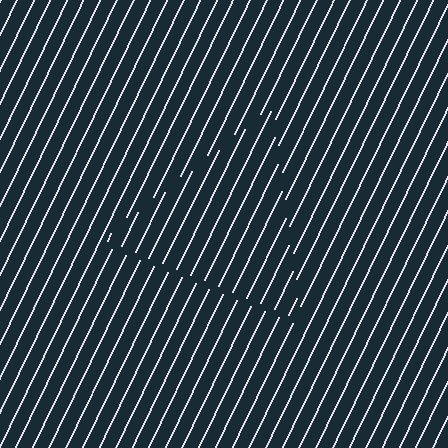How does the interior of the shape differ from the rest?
The interior of the shape contains the same grating, shifted by half a period — the contour is defined by the phase discontinuity where line-ends from the inner and outer gratings abut.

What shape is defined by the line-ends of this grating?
An illusory triangle. The interior of the shape contains the same grating, shifted by half a period — the contour is defined by the phase discontinuity where line-ends from the inner and outer gratings abut.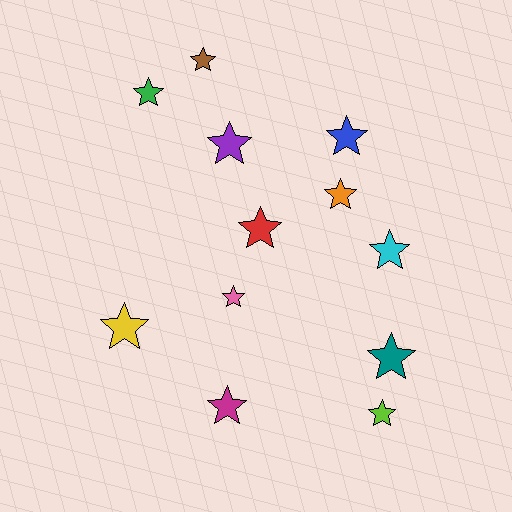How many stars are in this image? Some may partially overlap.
There are 12 stars.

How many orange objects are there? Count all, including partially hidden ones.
There is 1 orange object.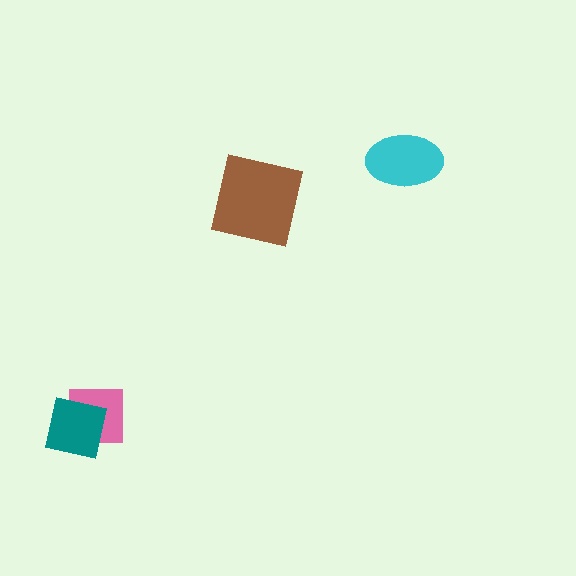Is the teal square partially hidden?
No, no other shape covers it.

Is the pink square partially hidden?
Yes, it is partially covered by another shape.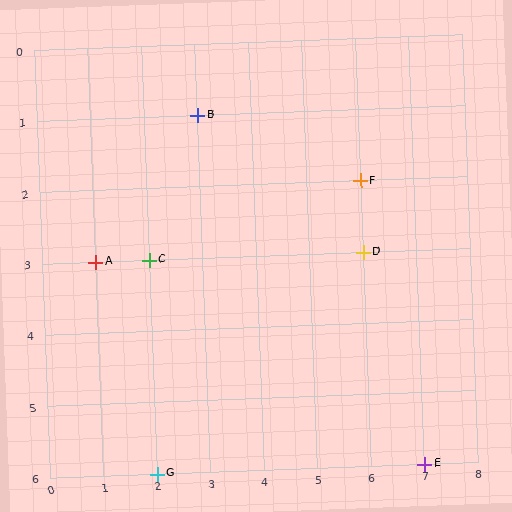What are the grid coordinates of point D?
Point D is at grid coordinates (6, 3).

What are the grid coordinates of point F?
Point F is at grid coordinates (6, 2).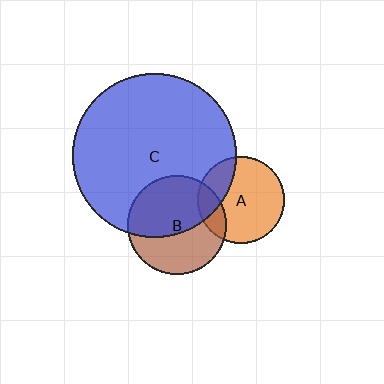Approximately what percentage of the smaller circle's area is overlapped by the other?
Approximately 55%.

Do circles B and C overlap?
Yes.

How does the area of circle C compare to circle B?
Approximately 2.7 times.